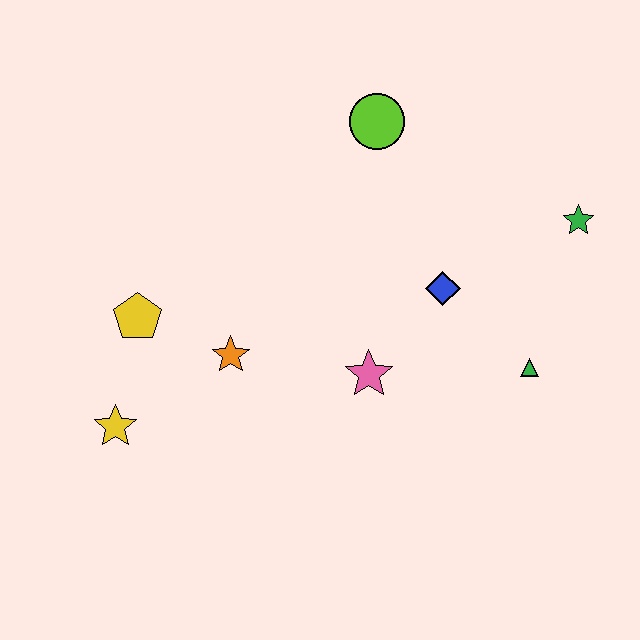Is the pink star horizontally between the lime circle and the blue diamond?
No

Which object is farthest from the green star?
The yellow star is farthest from the green star.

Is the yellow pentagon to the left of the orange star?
Yes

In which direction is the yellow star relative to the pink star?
The yellow star is to the left of the pink star.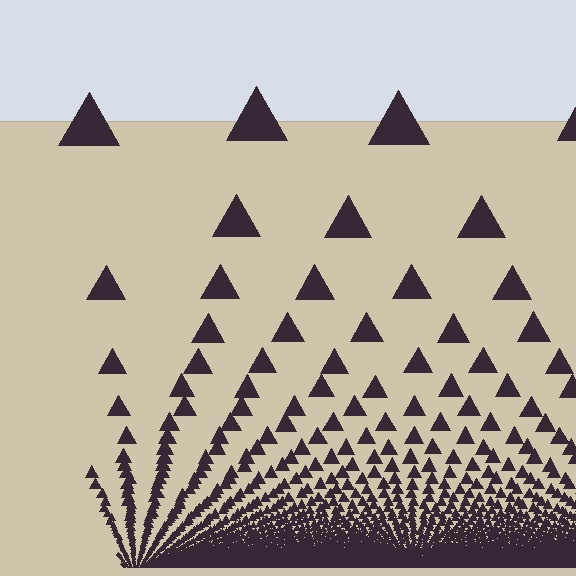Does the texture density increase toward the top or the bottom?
Density increases toward the bottom.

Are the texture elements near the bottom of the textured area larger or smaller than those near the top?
Smaller. The gradient is inverted — elements near the bottom are smaller and denser.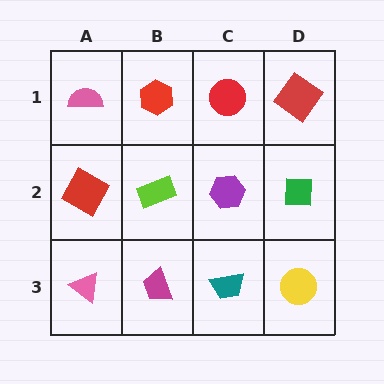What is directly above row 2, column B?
A red hexagon.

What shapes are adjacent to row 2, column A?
A pink semicircle (row 1, column A), a pink triangle (row 3, column A), a lime rectangle (row 2, column B).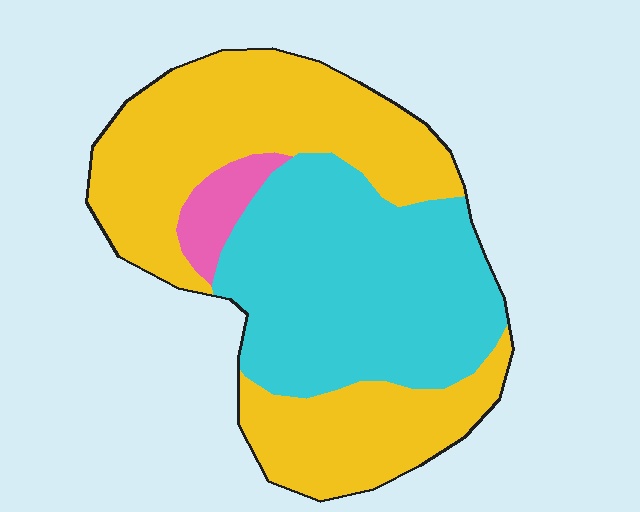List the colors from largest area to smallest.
From largest to smallest: yellow, cyan, pink.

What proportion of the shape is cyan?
Cyan covers about 40% of the shape.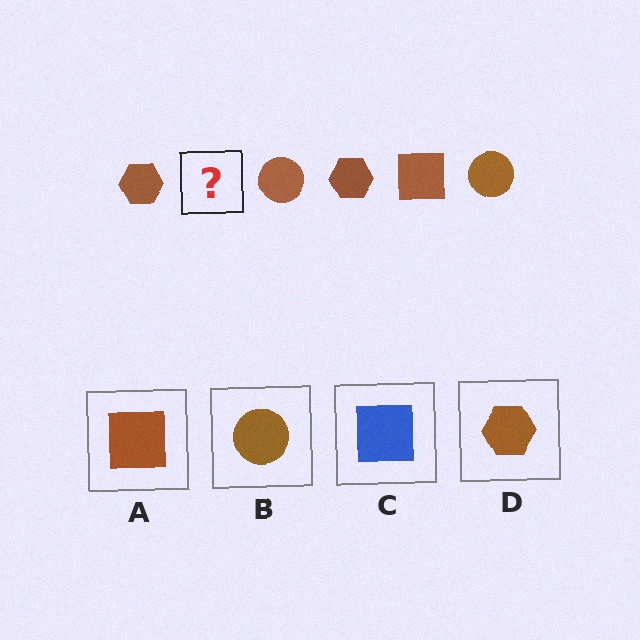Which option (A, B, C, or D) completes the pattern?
A.